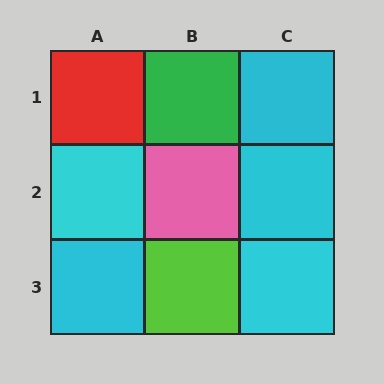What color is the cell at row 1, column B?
Green.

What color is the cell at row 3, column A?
Cyan.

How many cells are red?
1 cell is red.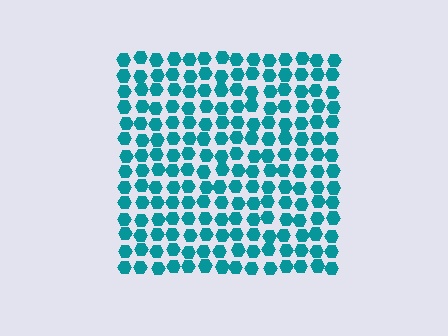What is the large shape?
The large shape is a square.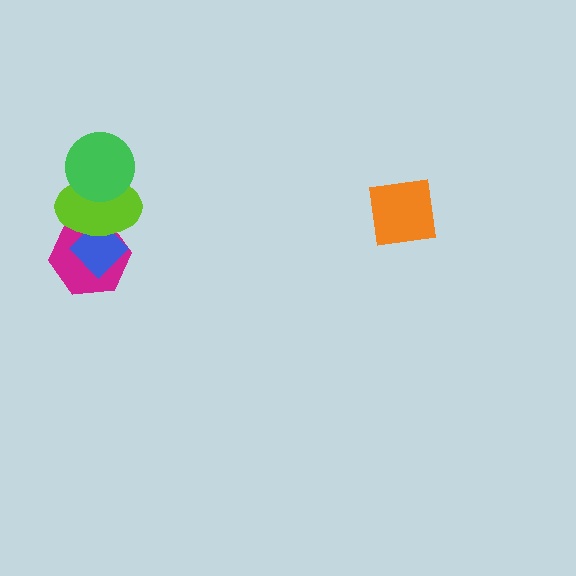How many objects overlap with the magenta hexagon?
2 objects overlap with the magenta hexagon.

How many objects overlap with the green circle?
1 object overlaps with the green circle.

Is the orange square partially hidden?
No, no other shape covers it.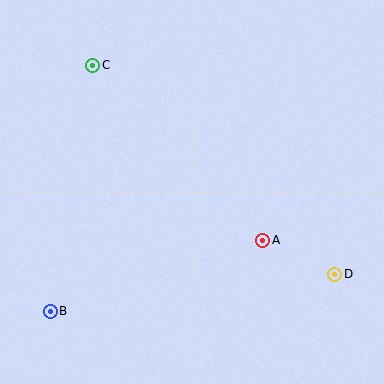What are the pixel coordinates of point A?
Point A is at (263, 240).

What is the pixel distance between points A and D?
The distance between A and D is 80 pixels.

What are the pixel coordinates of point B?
Point B is at (50, 311).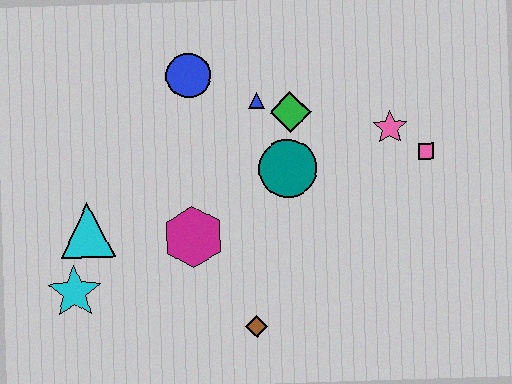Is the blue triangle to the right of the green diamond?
No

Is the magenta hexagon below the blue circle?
Yes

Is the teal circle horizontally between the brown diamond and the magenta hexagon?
No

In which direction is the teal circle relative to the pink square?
The teal circle is to the left of the pink square.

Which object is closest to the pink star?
The pink square is closest to the pink star.